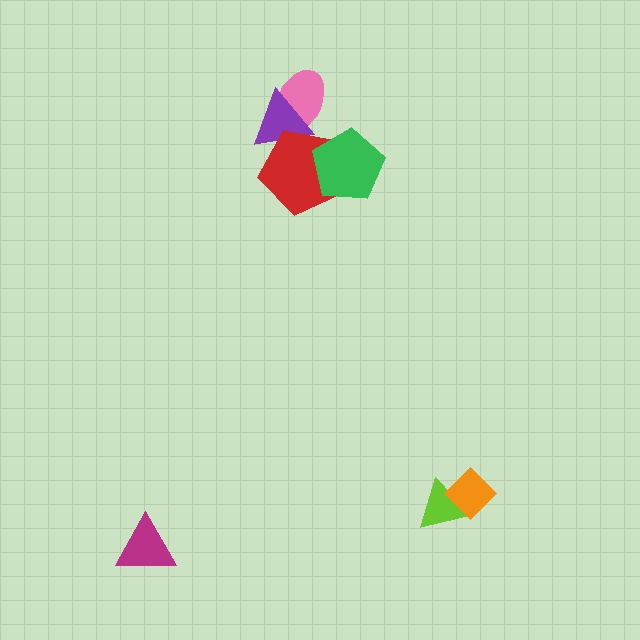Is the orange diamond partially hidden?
No, no other shape covers it.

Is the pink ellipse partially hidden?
Yes, it is partially covered by another shape.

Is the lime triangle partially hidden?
Yes, it is partially covered by another shape.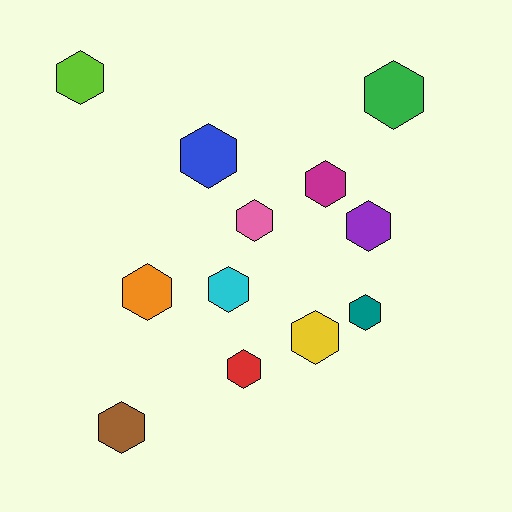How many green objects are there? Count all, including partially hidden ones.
There is 1 green object.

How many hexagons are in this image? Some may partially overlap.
There are 12 hexagons.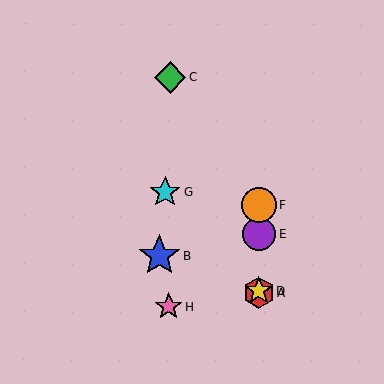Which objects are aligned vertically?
Objects A, D, E, F are aligned vertically.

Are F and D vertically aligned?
Yes, both are at x≈259.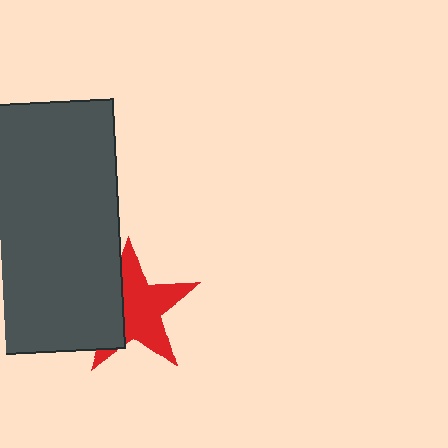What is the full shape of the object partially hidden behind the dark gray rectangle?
The partially hidden object is a red star.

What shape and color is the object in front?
The object in front is a dark gray rectangle.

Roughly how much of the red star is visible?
Most of it is visible (roughly 66%).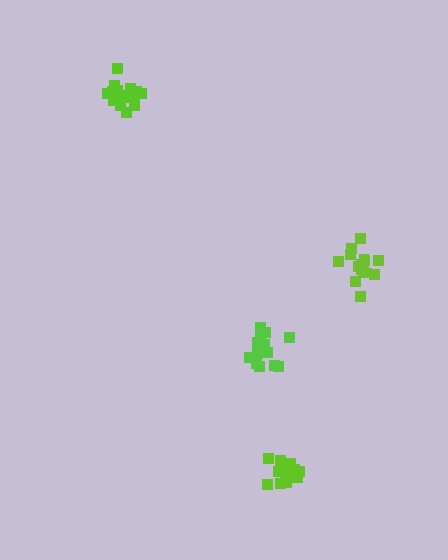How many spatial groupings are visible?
There are 4 spatial groupings.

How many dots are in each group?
Group 1: 18 dots, Group 2: 16 dots, Group 3: 14 dots, Group 4: 15 dots (63 total).